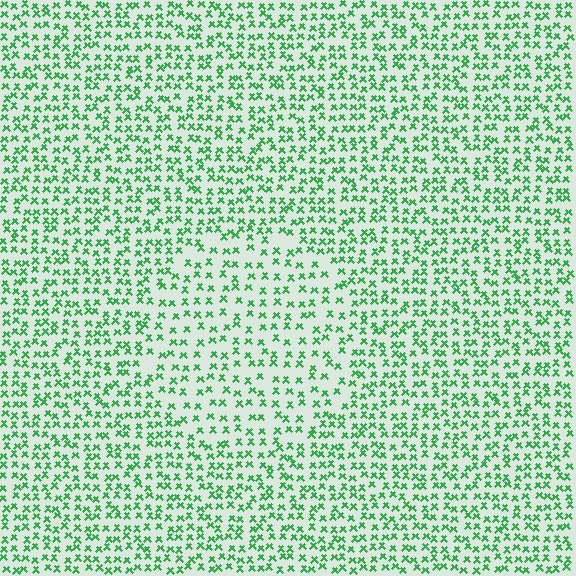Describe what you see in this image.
The image contains small green elements arranged at two different densities. A circle-shaped region is visible where the elements are less densely packed than the surrounding area.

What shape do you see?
I see a circle.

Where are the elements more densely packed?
The elements are more densely packed outside the circle boundary.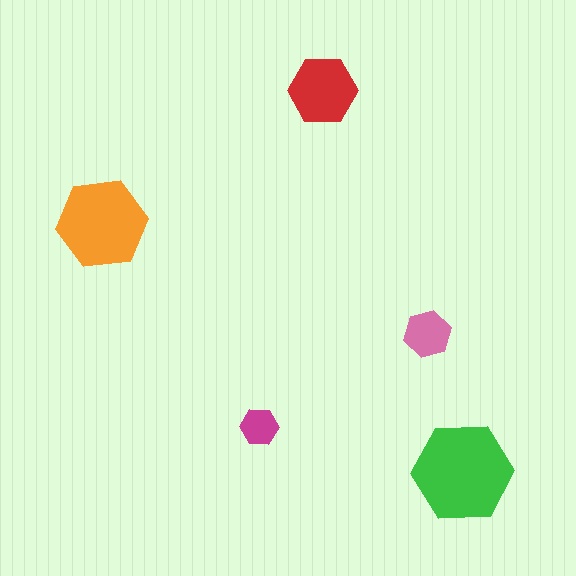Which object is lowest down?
The green hexagon is bottommost.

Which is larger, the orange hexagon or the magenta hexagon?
The orange one.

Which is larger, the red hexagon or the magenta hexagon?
The red one.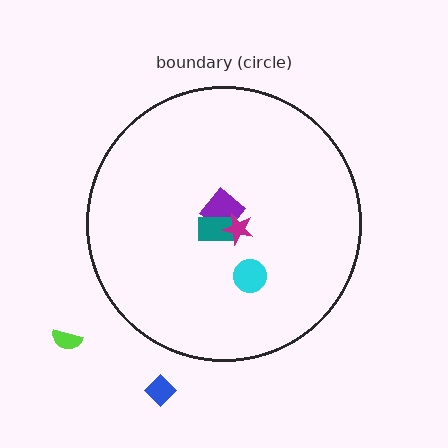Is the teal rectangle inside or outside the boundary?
Inside.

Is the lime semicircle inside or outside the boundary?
Outside.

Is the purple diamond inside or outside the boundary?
Inside.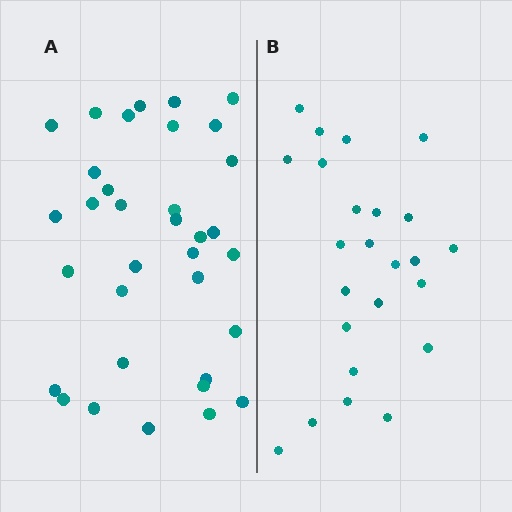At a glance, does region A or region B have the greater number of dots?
Region A (the left region) has more dots.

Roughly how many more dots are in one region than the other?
Region A has roughly 10 or so more dots than region B.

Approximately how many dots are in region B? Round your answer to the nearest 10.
About 20 dots. (The exact count is 24, which rounds to 20.)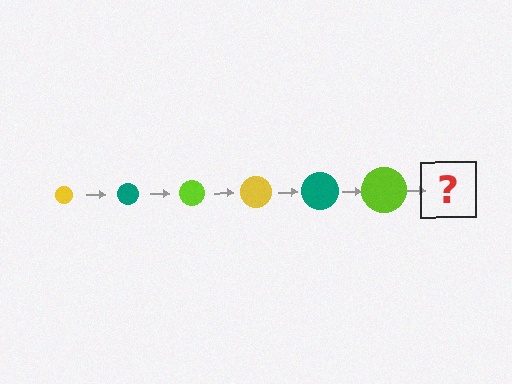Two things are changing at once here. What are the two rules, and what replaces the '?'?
The two rules are that the circle grows larger each step and the color cycles through yellow, teal, and lime. The '?' should be a yellow circle, larger than the previous one.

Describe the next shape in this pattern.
It should be a yellow circle, larger than the previous one.